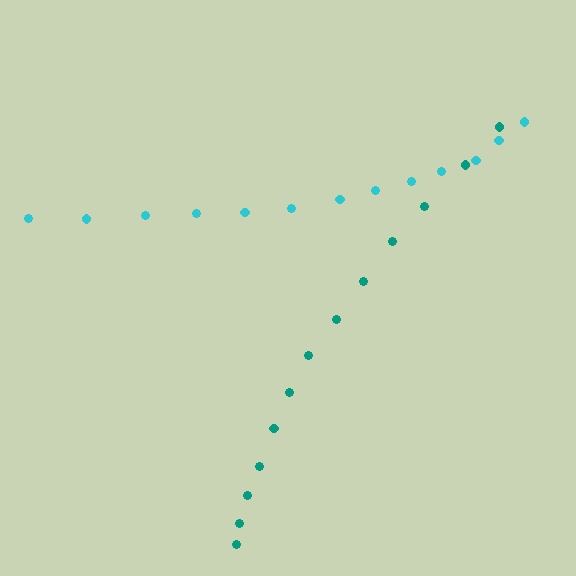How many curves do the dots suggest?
There are 2 distinct paths.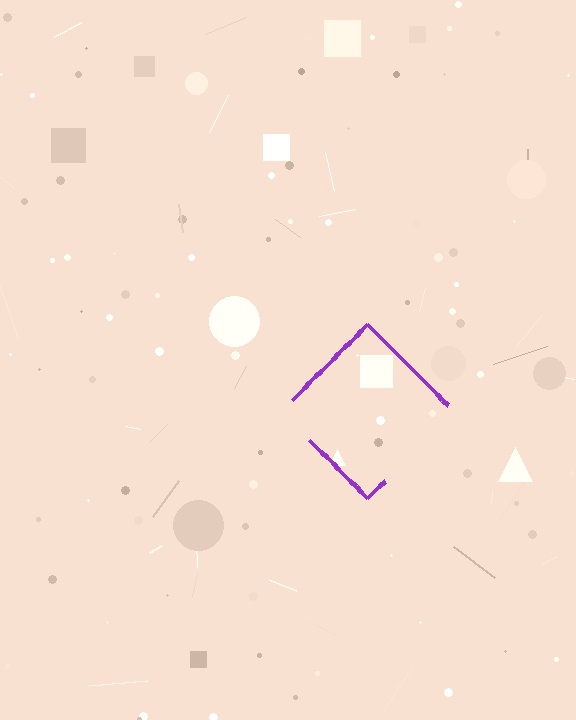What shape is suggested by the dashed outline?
The dashed outline suggests a diamond.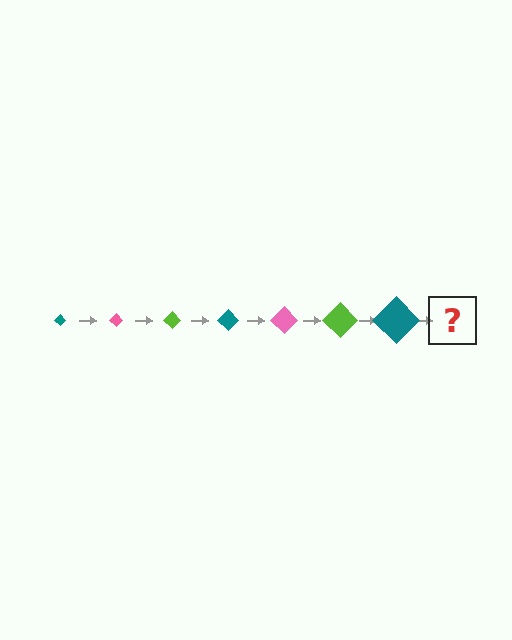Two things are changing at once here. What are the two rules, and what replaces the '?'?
The two rules are that the diamond grows larger each step and the color cycles through teal, pink, and lime. The '?' should be a pink diamond, larger than the previous one.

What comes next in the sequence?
The next element should be a pink diamond, larger than the previous one.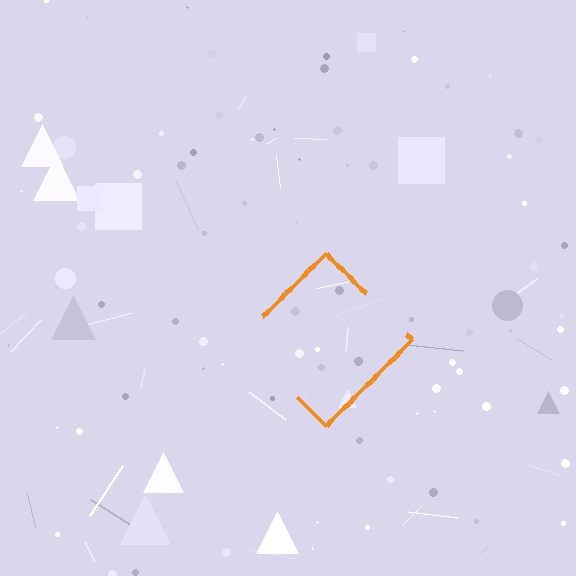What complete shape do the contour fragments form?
The contour fragments form a diamond.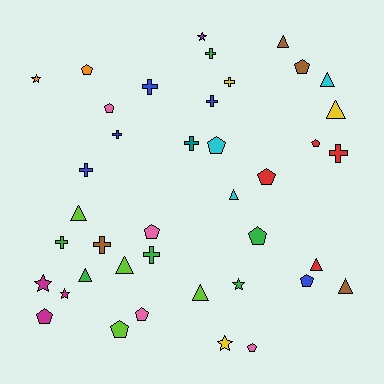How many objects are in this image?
There are 40 objects.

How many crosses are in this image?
There are 11 crosses.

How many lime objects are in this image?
There are 4 lime objects.